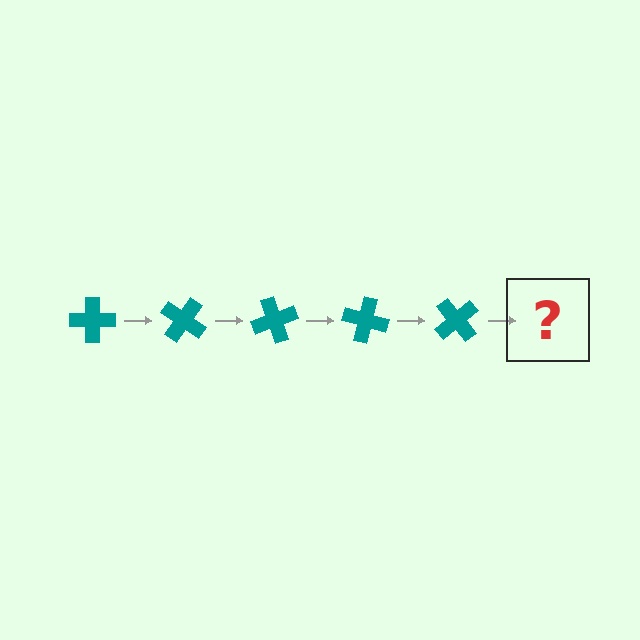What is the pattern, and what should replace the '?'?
The pattern is that the cross rotates 35 degrees each step. The '?' should be a teal cross rotated 175 degrees.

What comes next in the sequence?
The next element should be a teal cross rotated 175 degrees.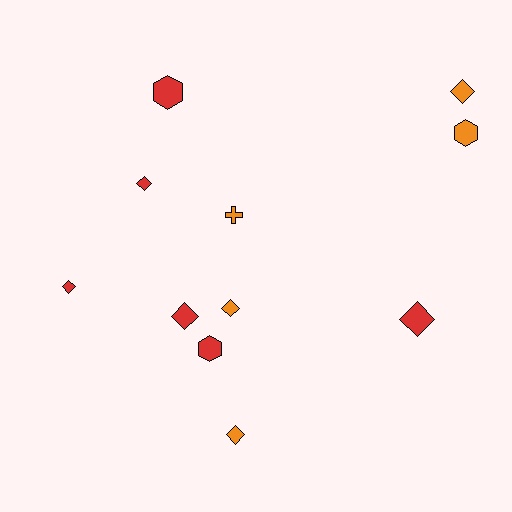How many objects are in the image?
There are 11 objects.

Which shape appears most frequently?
Diamond, with 7 objects.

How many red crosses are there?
There are no red crosses.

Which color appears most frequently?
Red, with 6 objects.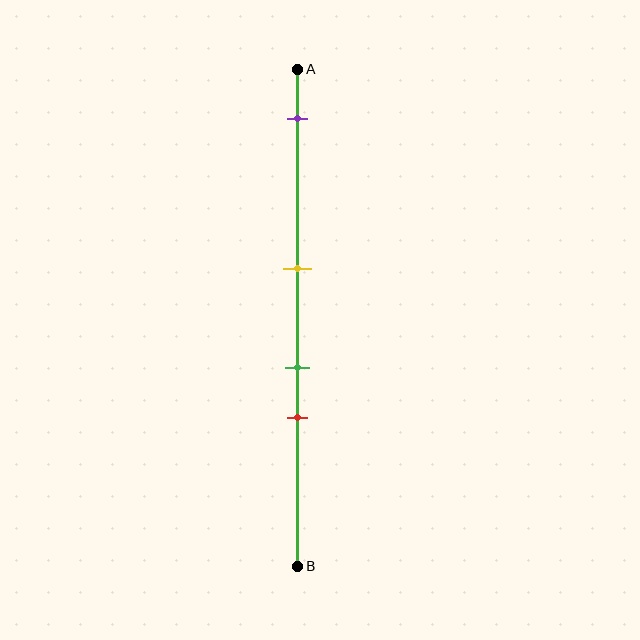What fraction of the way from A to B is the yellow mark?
The yellow mark is approximately 40% (0.4) of the way from A to B.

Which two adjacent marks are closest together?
The green and red marks are the closest adjacent pair.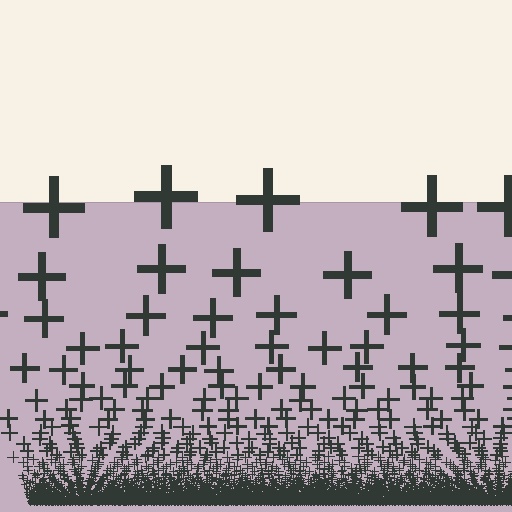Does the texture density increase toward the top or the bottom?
Density increases toward the bottom.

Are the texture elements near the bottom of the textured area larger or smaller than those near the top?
Smaller. The gradient is inverted — elements near the bottom are smaller and denser.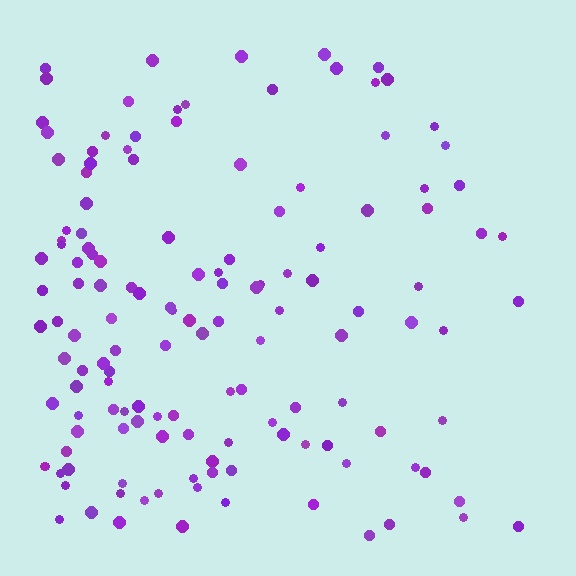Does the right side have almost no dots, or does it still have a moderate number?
Still a moderate number, just noticeably fewer than the left.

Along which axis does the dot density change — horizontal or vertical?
Horizontal.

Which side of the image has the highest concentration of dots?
The left.